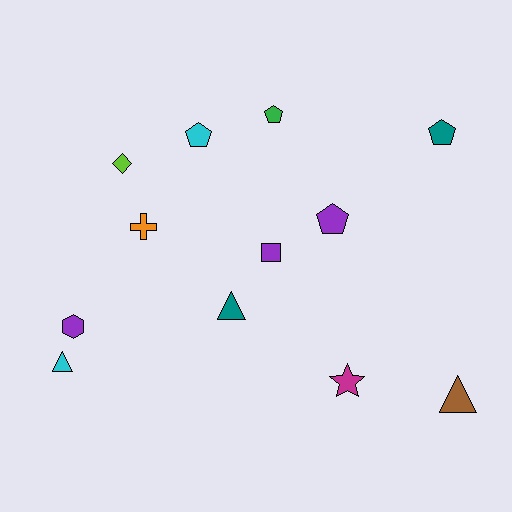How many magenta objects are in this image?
There is 1 magenta object.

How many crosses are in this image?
There is 1 cross.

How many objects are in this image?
There are 12 objects.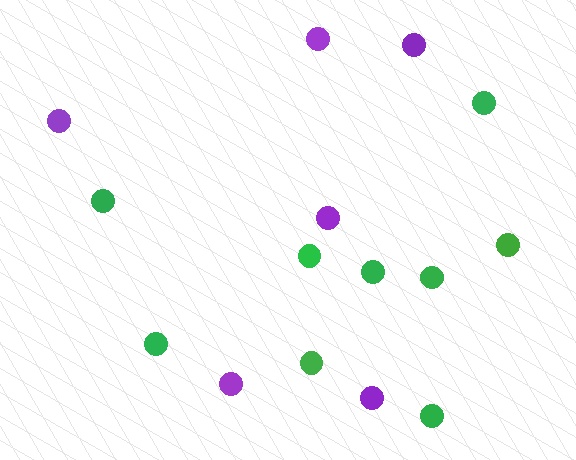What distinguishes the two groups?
There are 2 groups: one group of purple circles (6) and one group of green circles (9).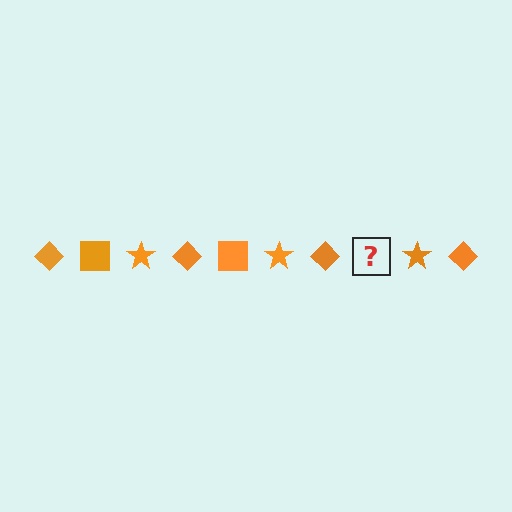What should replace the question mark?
The question mark should be replaced with an orange square.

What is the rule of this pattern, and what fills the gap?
The rule is that the pattern cycles through diamond, square, star shapes in orange. The gap should be filled with an orange square.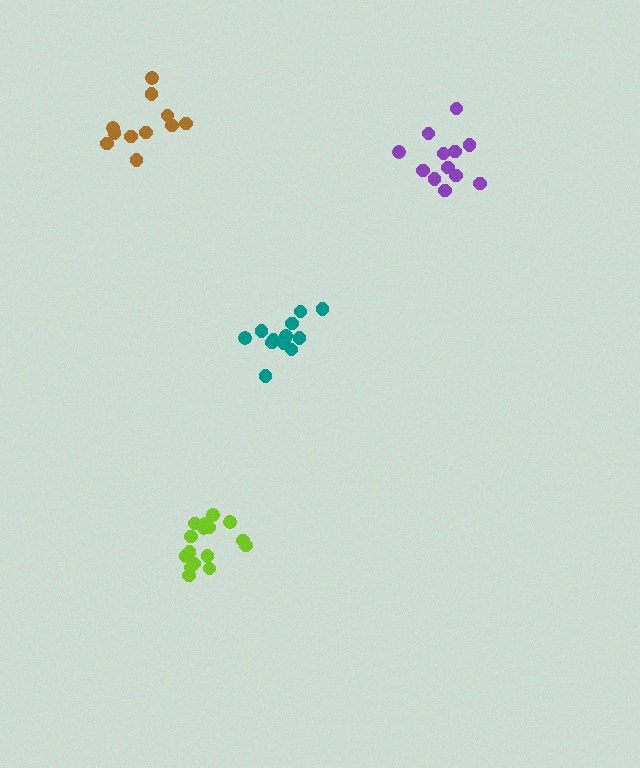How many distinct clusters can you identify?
There are 4 distinct clusters.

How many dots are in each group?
Group 1: 13 dots, Group 2: 12 dots, Group 3: 11 dots, Group 4: 16 dots (52 total).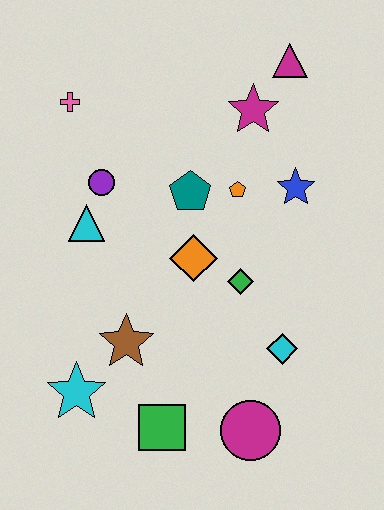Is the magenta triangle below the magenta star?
No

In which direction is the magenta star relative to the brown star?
The magenta star is above the brown star.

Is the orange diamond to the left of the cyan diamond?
Yes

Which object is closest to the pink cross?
The purple circle is closest to the pink cross.